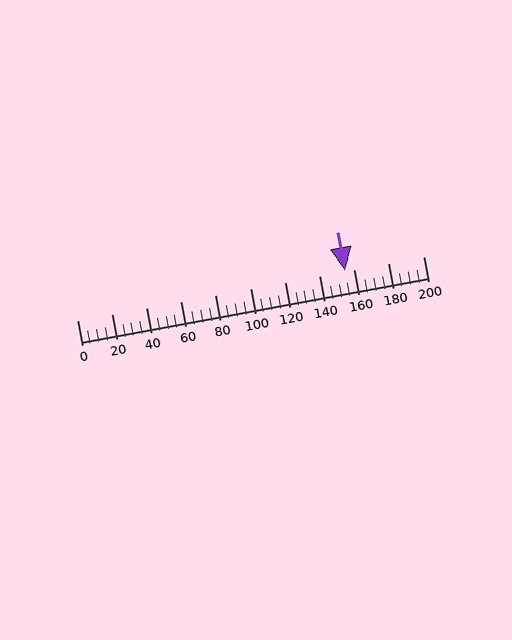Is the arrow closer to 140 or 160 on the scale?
The arrow is closer to 160.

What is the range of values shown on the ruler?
The ruler shows values from 0 to 200.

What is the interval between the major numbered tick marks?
The major tick marks are spaced 20 units apart.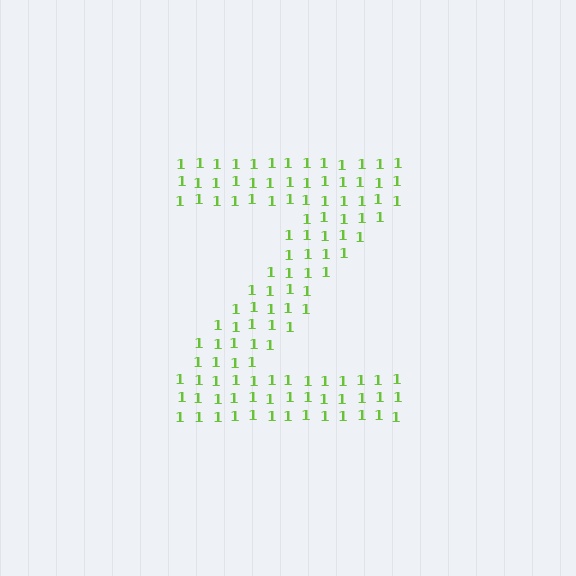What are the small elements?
The small elements are digit 1's.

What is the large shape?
The large shape is the letter Z.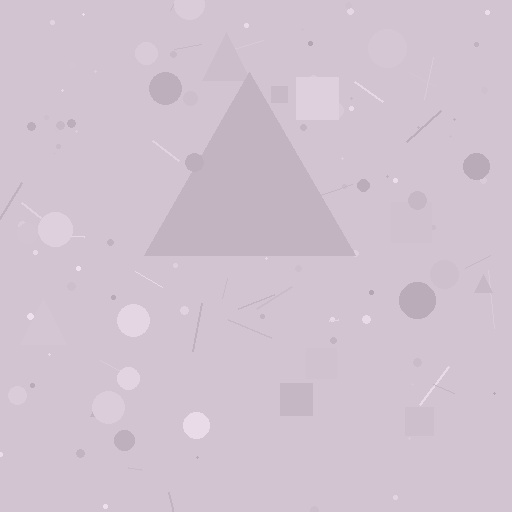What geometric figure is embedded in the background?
A triangle is embedded in the background.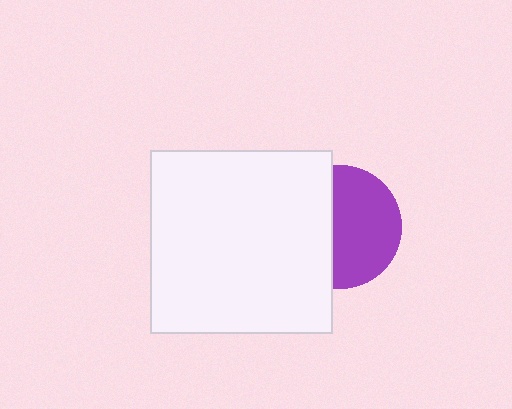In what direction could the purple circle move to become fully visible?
The purple circle could move right. That would shift it out from behind the white square entirely.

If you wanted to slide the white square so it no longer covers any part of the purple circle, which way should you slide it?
Slide it left — that is the most direct way to separate the two shapes.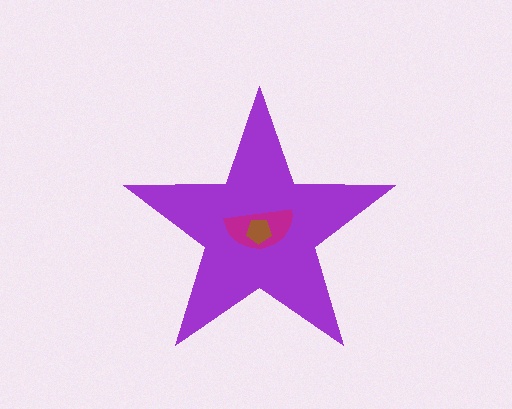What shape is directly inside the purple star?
The magenta semicircle.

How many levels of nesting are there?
3.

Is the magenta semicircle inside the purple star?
Yes.